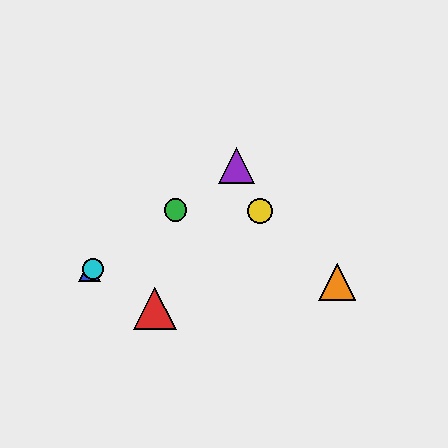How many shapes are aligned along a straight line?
4 shapes (the blue triangle, the green circle, the purple triangle, the cyan circle) are aligned along a straight line.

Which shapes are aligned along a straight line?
The blue triangle, the green circle, the purple triangle, the cyan circle are aligned along a straight line.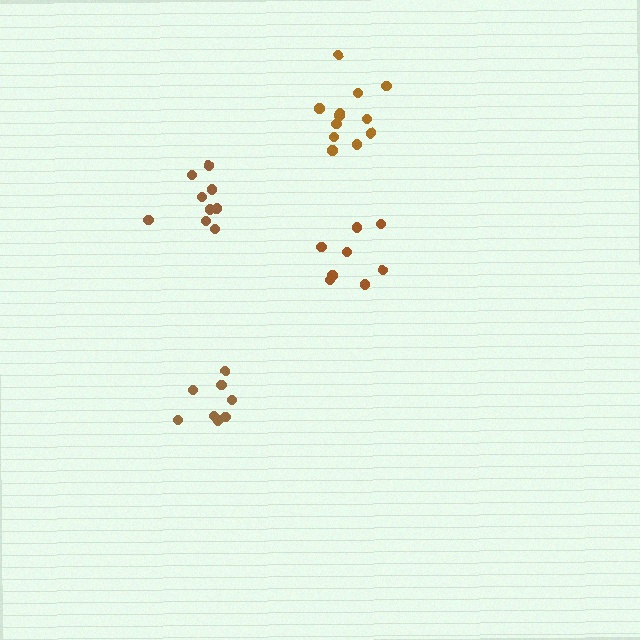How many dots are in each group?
Group 1: 8 dots, Group 2: 10 dots, Group 3: 8 dots, Group 4: 12 dots (38 total).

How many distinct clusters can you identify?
There are 4 distinct clusters.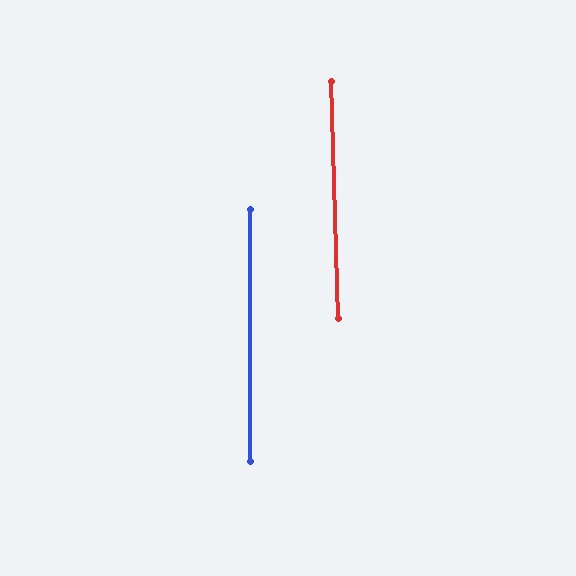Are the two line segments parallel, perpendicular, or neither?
Parallel — their directions differ by only 1.6°.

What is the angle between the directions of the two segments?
Approximately 2 degrees.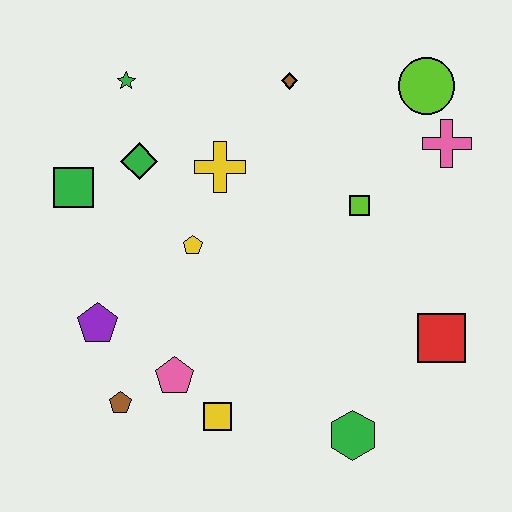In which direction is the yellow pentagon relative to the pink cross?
The yellow pentagon is to the left of the pink cross.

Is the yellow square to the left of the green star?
No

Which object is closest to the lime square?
The pink cross is closest to the lime square.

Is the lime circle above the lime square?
Yes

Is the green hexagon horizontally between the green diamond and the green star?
No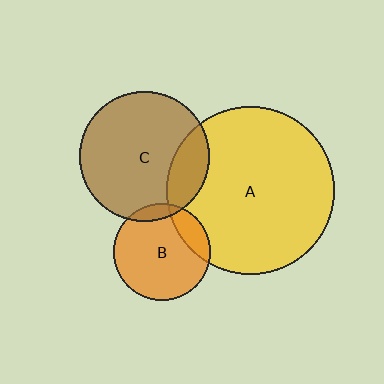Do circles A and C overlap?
Yes.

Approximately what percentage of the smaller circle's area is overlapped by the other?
Approximately 20%.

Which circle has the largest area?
Circle A (yellow).